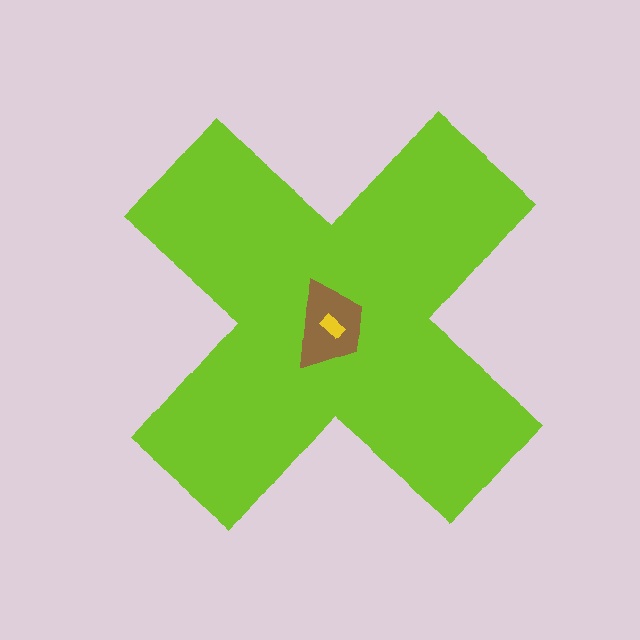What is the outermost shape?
The lime cross.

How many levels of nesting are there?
3.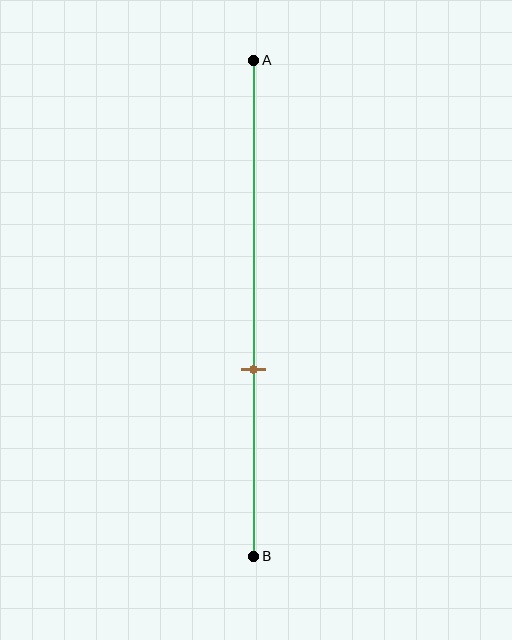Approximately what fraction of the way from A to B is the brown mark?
The brown mark is approximately 60% of the way from A to B.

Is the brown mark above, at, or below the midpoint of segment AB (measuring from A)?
The brown mark is below the midpoint of segment AB.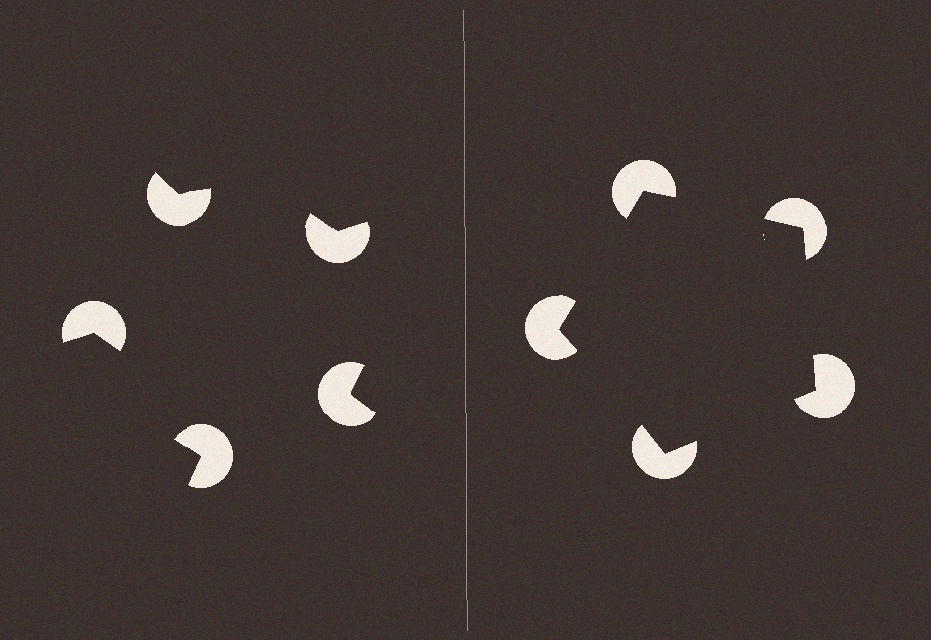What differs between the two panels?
The pac-man discs are positioned identically on both sides; only the wedge orientations differ. On the right they align to a pentagon; on the left they are misaligned.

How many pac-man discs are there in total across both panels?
10 — 5 on each side.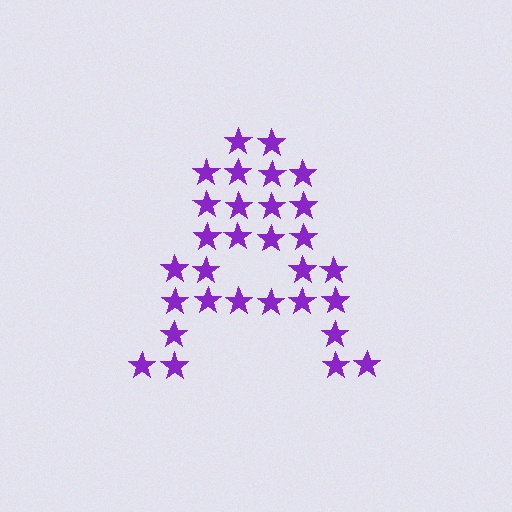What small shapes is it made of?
It is made of small stars.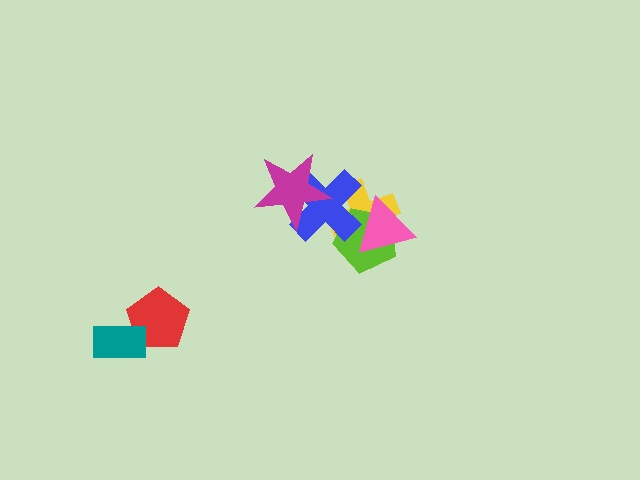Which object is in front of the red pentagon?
The teal rectangle is in front of the red pentagon.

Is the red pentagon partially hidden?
Yes, it is partially covered by another shape.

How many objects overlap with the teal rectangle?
1 object overlaps with the teal rectangle.